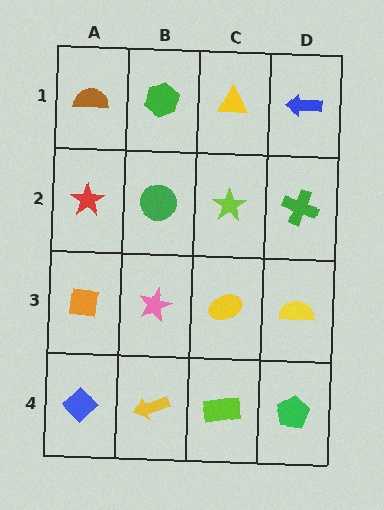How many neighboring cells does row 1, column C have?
3.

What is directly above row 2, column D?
A blue arrow.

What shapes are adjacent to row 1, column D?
A green cross (row 2, column D), a yellow triangle (row 1, column C).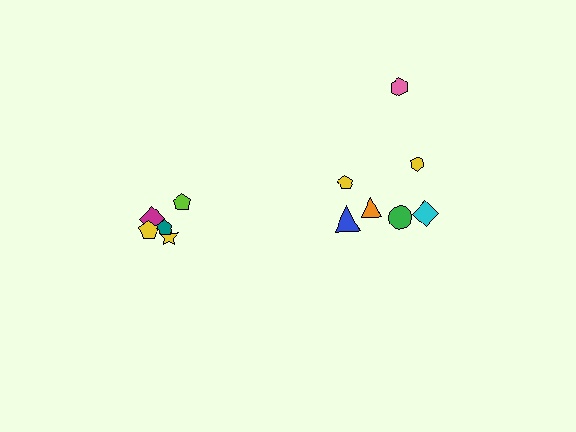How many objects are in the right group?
There are 7 objects.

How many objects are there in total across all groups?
There are 12 objects.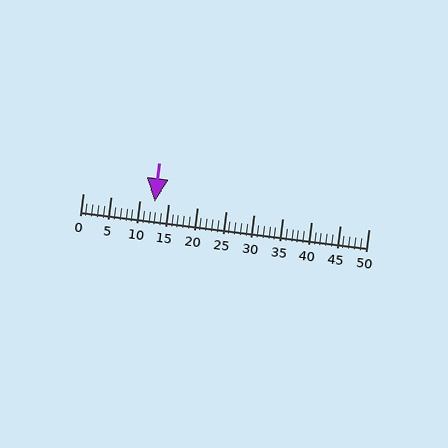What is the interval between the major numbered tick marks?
The major tick marks are spaced 5 units apart.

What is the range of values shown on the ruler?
The ruler shows values from 0 to 50.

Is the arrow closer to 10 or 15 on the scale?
The arrow is closer to 15.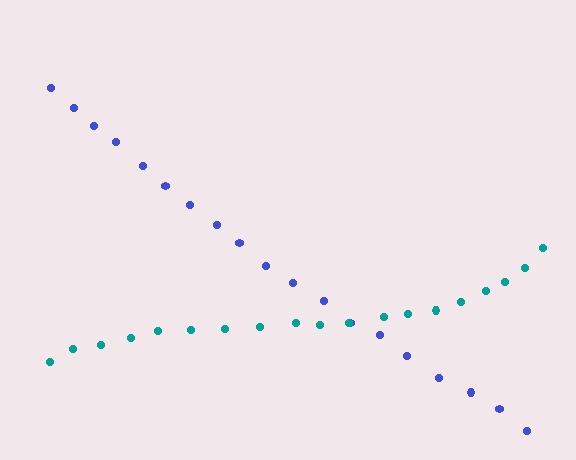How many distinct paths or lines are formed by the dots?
There are 2 distinct paths.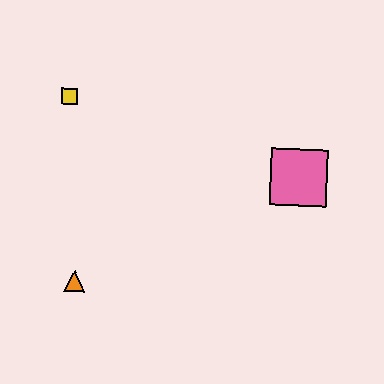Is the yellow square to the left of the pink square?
Yes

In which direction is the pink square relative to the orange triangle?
The pink square is to the right of the orange triangle.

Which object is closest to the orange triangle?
The yellow square is closest to the orange triangle.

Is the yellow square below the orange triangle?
No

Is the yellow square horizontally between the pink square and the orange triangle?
No